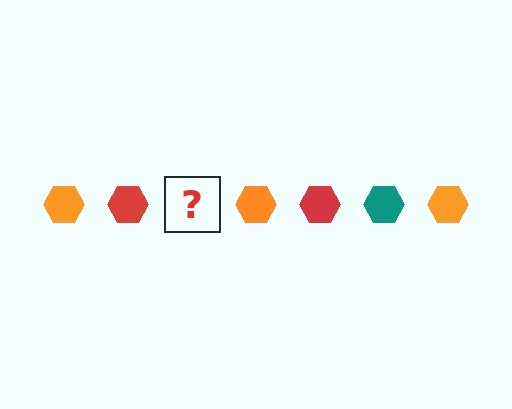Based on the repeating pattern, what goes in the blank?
The blank should be a teal hexagon.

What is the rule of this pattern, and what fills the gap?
The rule is that the pattern cycles through orange, red, teal hexagons. The gap should be filled with a teal hexagon.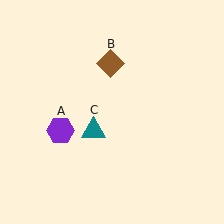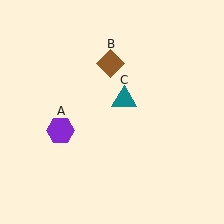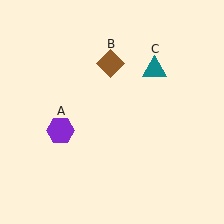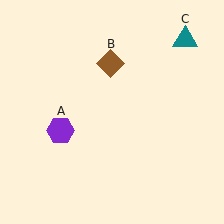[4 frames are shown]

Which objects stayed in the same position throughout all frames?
Purple hexagon (object A) and brown diamond (object B) remained stationary.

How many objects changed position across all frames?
1 object changed position: teal triangle (object C).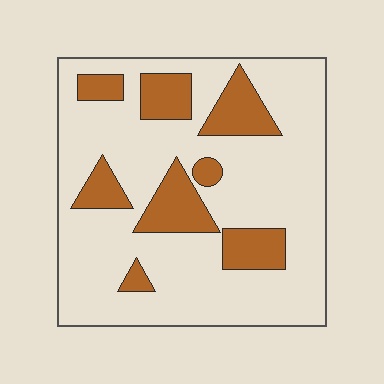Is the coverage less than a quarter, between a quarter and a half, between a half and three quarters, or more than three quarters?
Less than a quarter.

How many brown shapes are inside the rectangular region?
8.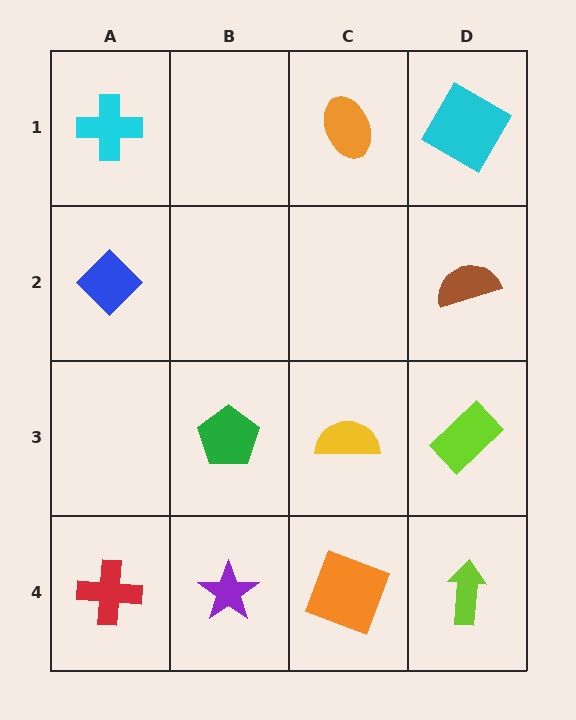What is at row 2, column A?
A blue diamond.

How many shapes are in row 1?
3 shapes.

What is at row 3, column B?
A green pentagon.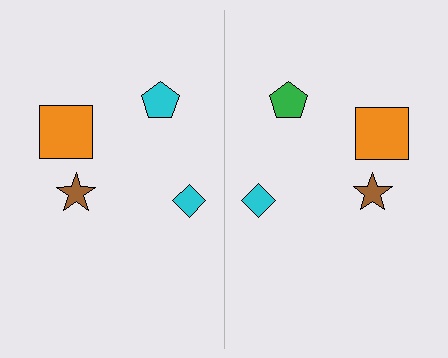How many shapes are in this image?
There are 8 shapes in this image.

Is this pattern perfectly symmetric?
No, the pattern is not perfectly symmetric. The green pentagon on the right side breaks the symmetry — its mirror counterpart is cyan.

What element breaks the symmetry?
The green pentagon on the right side breaks the symmetry — its mirror counterpart is cyan.